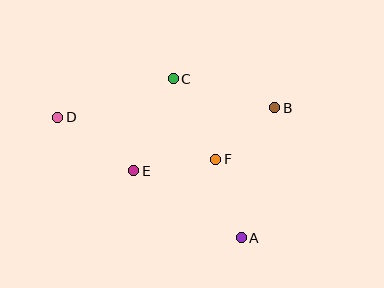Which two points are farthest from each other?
Points A and D are farthest from each other.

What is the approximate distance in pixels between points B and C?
The distance between B and C is approximately 106 pixels.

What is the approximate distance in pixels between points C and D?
The distance between C and D is approximately 122 pixels.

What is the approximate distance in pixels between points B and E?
The distance between B and E is approximately 154 pixels.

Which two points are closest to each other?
Points B and F are closest to each other.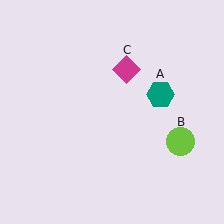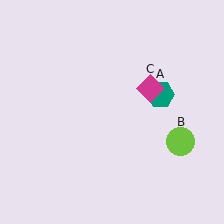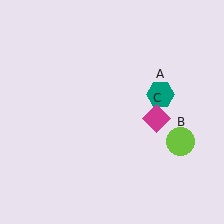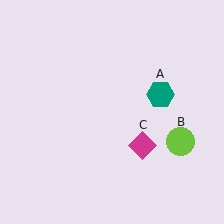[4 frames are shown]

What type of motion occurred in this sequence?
The magenta diamond (object C) rotated clockwise around the center of the scene.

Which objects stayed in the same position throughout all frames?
Teal hexagon (object A) and lime circle (object B) remained stationary.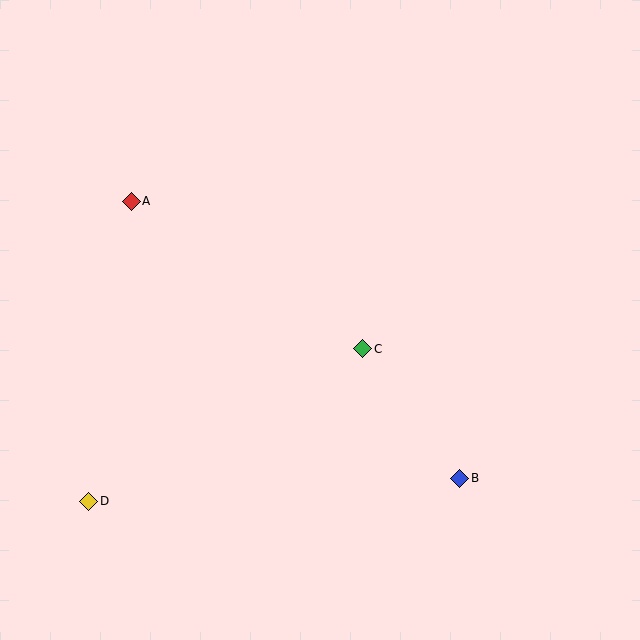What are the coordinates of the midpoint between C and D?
The midpoint between C and D is at (226, 425).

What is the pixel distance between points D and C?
The distance between D and C is 314 pixels.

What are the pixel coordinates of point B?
Point B is at (460, 478).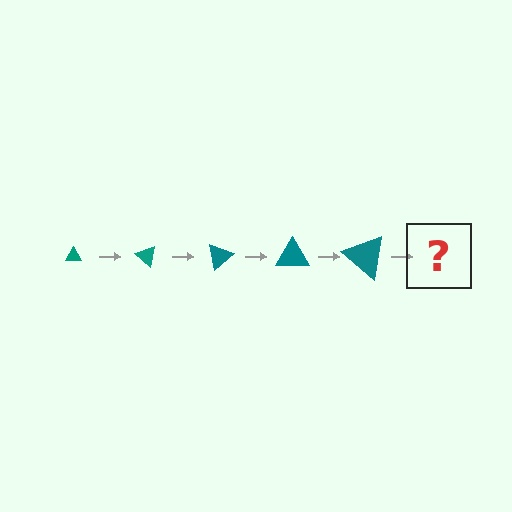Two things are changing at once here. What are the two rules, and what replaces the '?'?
The two rules are that the triangle grows larger each step and it rotates 40 degrees each step. The '?' should be a triangle, larger than the previous one and rotated 200 degrees from the start.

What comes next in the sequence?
The next element should be a triangle, larger than the previous one and rotated 200 degrees from the start.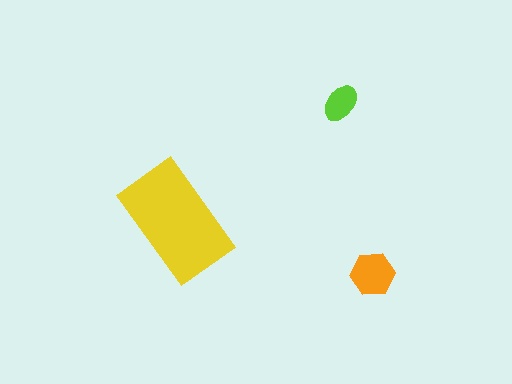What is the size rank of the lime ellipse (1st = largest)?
3rd.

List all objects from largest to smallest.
The yellow rectangle, the orange hexagon, the lime ellipse.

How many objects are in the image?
There are 3 objects in the image.